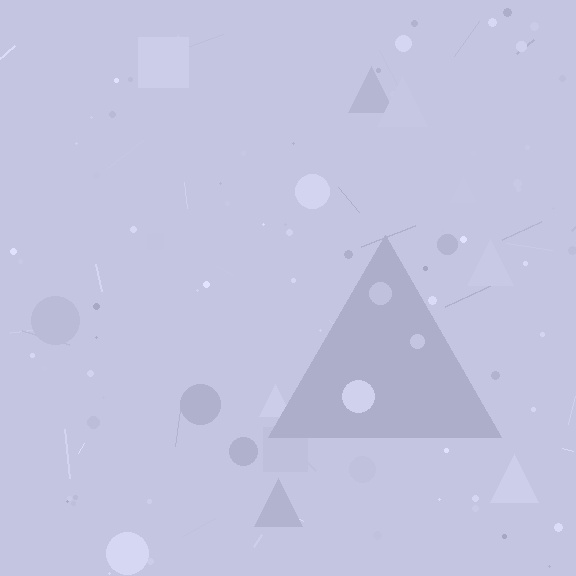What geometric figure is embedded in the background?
A triangle is embedded in the background.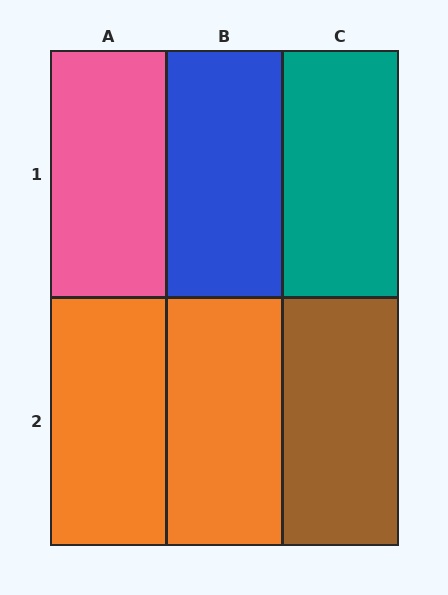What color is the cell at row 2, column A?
Orange.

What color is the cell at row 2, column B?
Orange.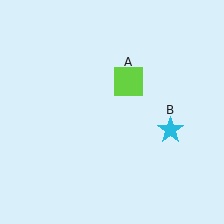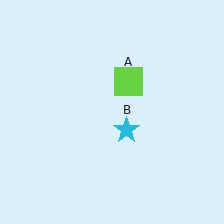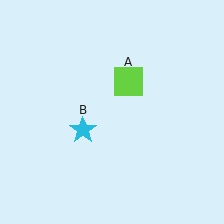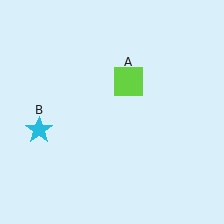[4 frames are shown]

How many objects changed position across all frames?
1 object changed position: cyan star (object B).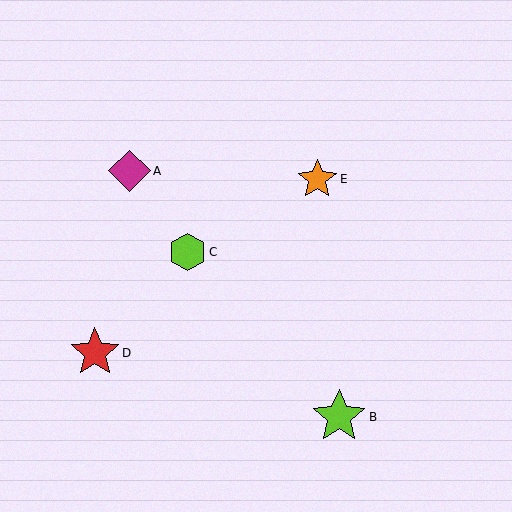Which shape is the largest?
The lime star (labeled B) is the largest.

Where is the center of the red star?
The center of the red star is at (95, 353).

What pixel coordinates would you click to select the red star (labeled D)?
Click at (95, 353) to select the red star D.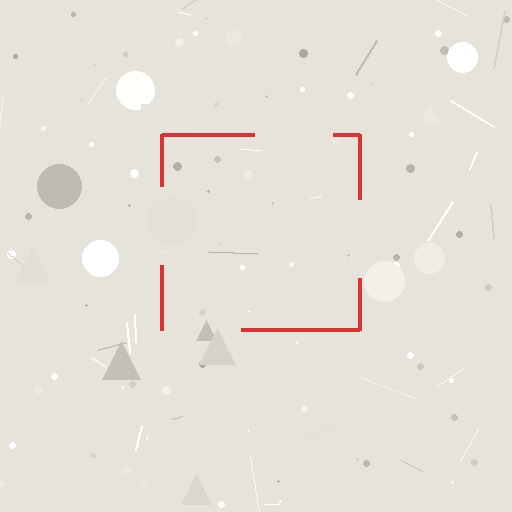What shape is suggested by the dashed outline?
The dashed outline suggests a square.